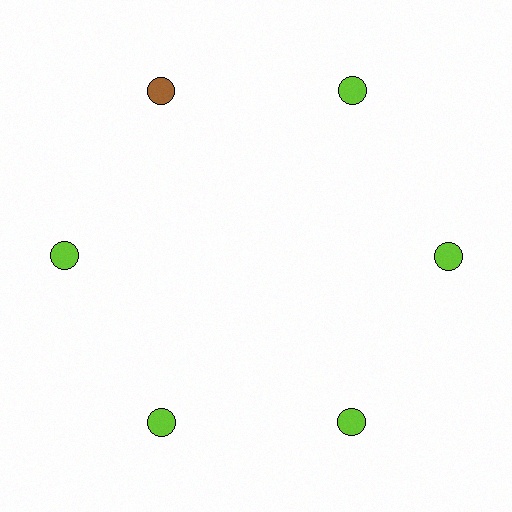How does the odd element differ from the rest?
It has a different color: brown instead of lime.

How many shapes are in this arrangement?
There are 6 shapes arranged in a ring pattern.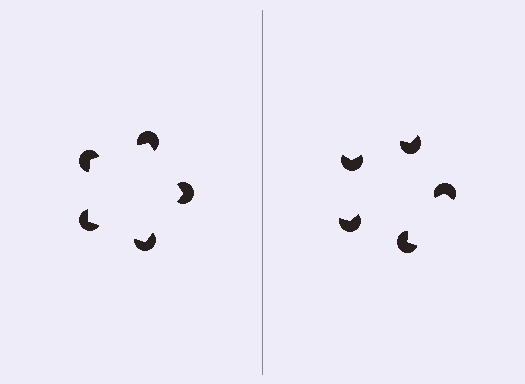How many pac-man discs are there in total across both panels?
10 — 5 on each side.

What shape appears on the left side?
An illusory pentagon.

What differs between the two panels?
The pac-man discs are positioned identically on both sides; only the wedge orientations differ. On the left they align to a pentagon; on the right they are misaligned.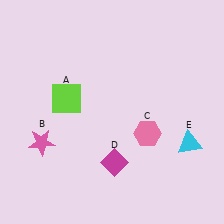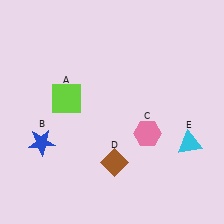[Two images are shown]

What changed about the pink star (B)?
In Image 1, B is pink. In Image 2, it changed to blue.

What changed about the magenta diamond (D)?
In Image 1, D is magenta. In Image 2, it changed to brown.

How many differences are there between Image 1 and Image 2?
There are 2 differences between the two images.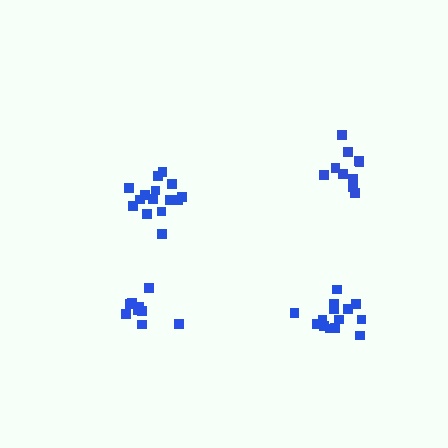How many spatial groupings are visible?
There are 4 spatial groupings.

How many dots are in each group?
Group 1: 10 dots, Group 2: 15 dots, Group 3: 10 dots, Group 4: 15 dots (50 total).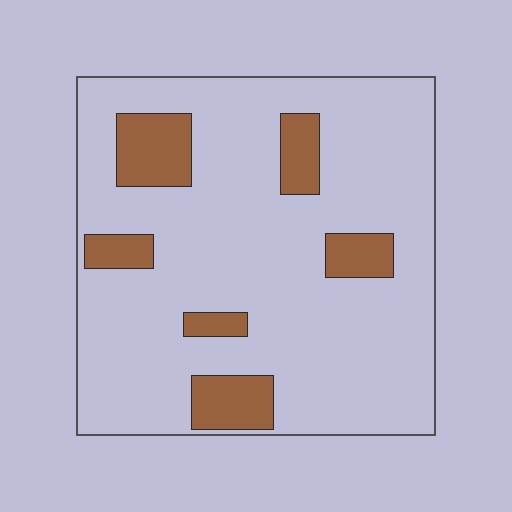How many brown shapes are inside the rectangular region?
6.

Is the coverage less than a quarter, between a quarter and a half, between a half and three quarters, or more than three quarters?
Less than a quarter.